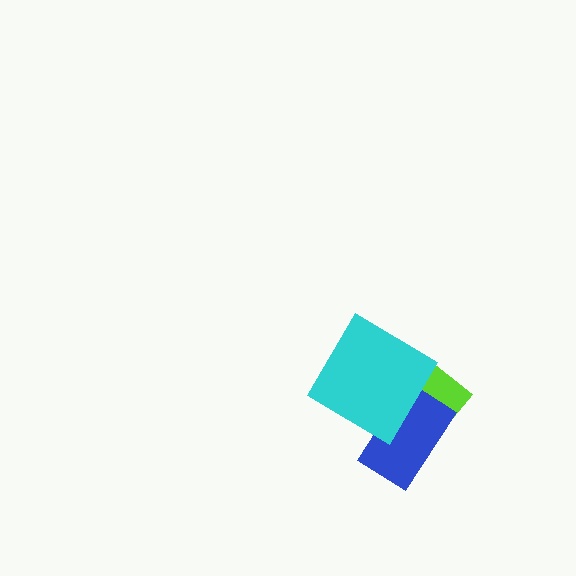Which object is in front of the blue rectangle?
The cyan diamond is in front of the blue rectangle.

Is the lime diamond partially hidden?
Yes, it is partially covered by another shape.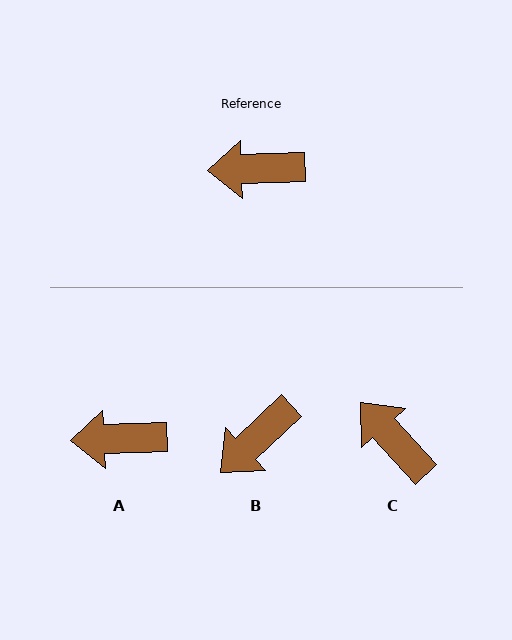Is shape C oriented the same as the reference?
No, it is off by about 50 degrees.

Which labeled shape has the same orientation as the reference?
A.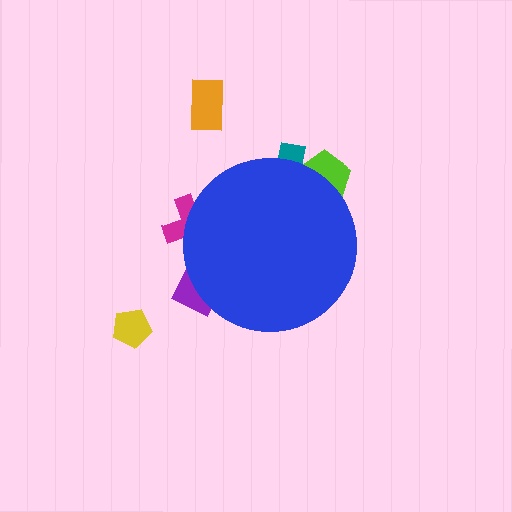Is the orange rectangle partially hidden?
No, the orange rectangle is fully visible.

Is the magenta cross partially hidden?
Yes, the magenta cross is partially hidden behind the blue circle.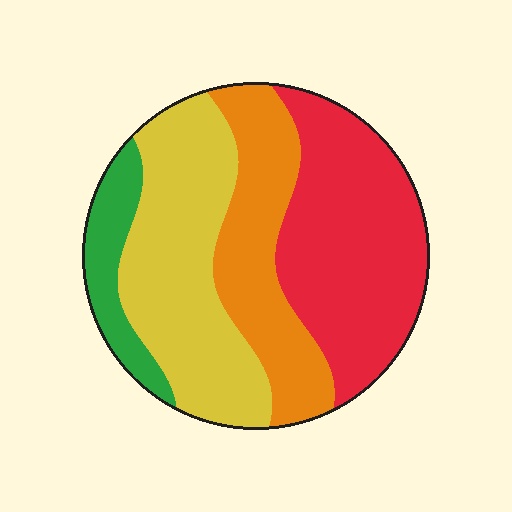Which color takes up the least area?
Green, at roughly 10%.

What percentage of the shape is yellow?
Yellow takes up between a quarter and a half of the shape.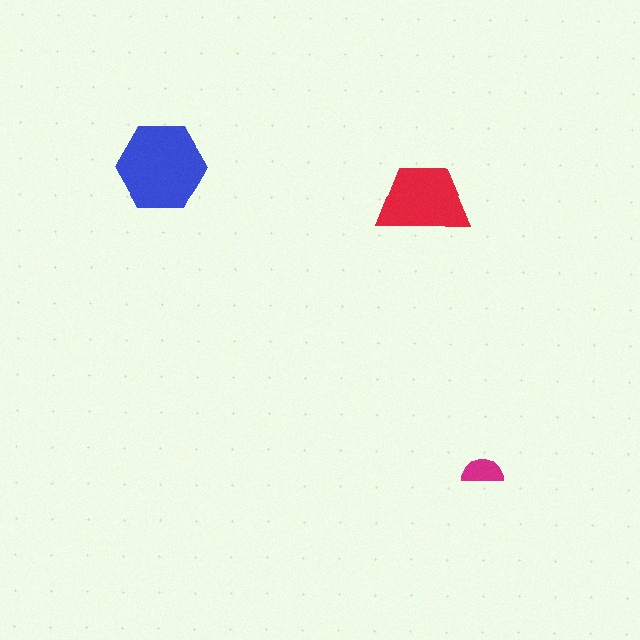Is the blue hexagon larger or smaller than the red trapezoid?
Larger.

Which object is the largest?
The blue hexagon.